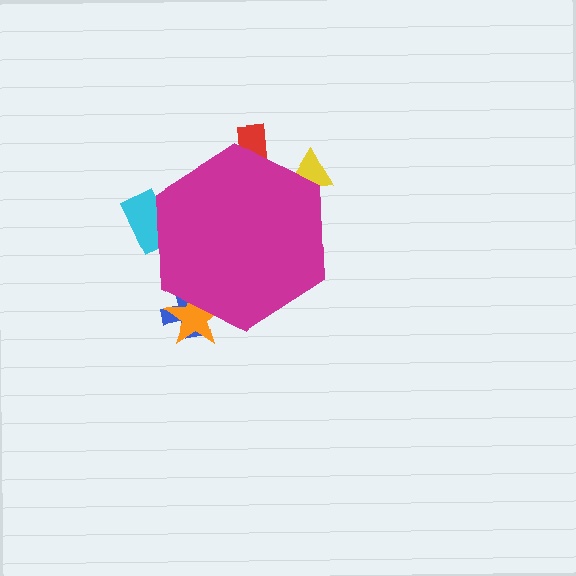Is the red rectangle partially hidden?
Yes, the red rectangle is partially hidden behind the magenta hexagon.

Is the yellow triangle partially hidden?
Yes, the yellow triangle is partially hidden behind the magenta hexagon.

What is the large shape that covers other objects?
A magenta hexagon.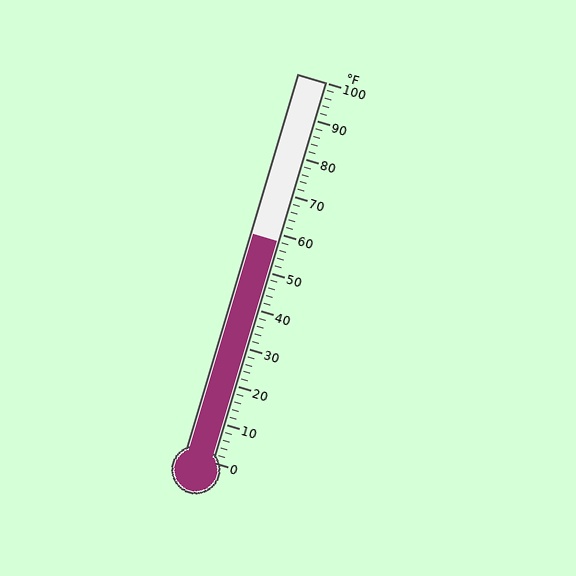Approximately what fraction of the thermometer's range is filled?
The thermometer is filled to approximately 60% of its range.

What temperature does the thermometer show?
The thermometer shows approximately 58°F.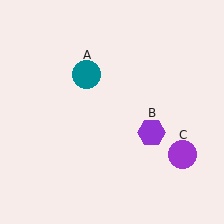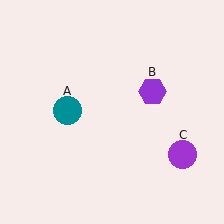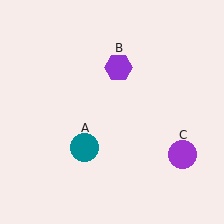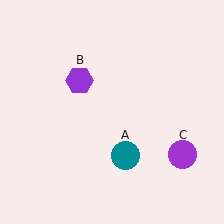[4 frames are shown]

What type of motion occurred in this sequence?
The teal circle (object A), purple hexagon (object B) rotated counterclockwise around the center of the scene.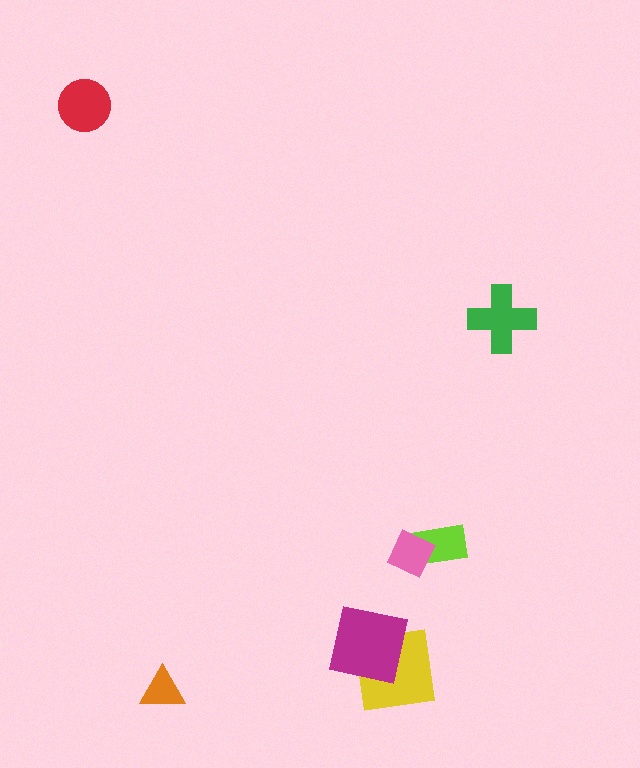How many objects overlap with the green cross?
0 objects overlap with the green cross.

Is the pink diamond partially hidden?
No, no other shape covers it.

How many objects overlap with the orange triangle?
0 objects overlap with the orange triangle.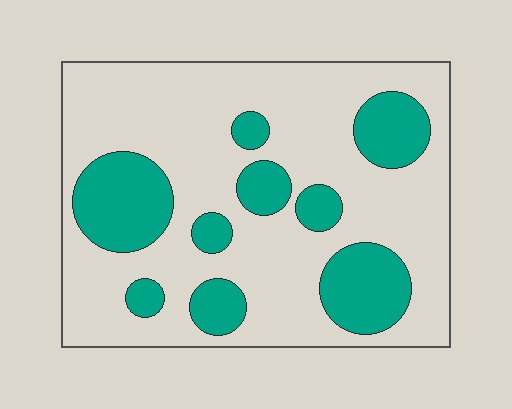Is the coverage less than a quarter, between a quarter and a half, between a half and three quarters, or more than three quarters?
Between a quarter and a half.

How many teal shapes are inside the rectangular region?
9.